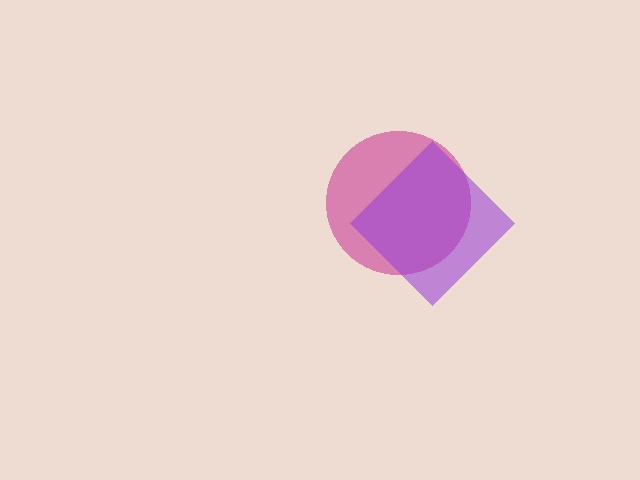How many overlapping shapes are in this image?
There are 2 overlapping shapes in the image.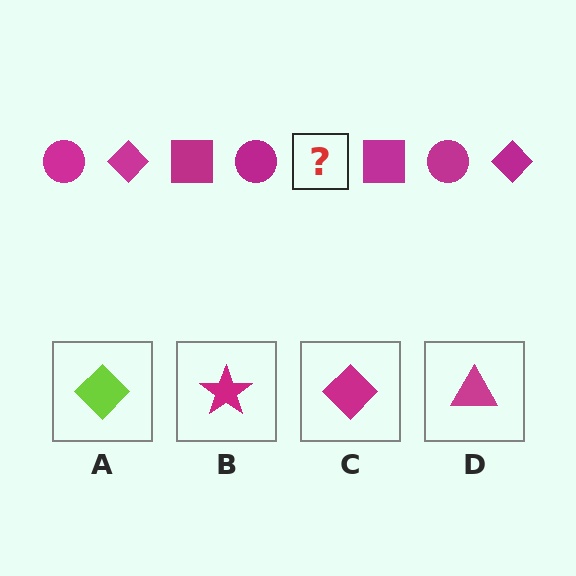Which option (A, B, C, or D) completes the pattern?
C.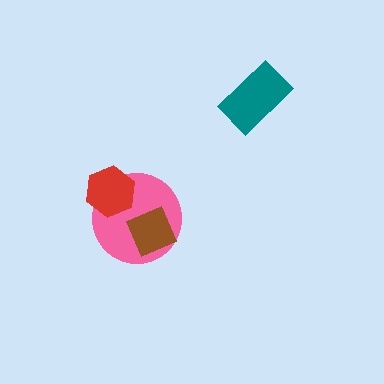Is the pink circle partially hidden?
Yes, it is partially covered by another shape.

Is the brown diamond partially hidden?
No, no other shape covers it.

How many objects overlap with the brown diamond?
1 object overlaps with the brown diamond.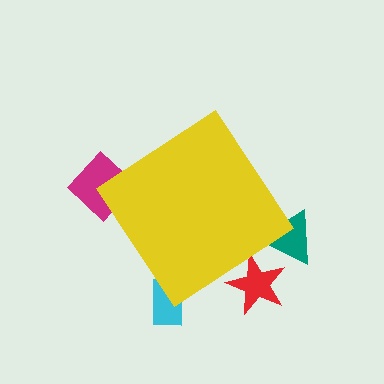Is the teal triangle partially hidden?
Yes, the teal triangle is partially hidden behind the yellow diamond.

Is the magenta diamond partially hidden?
Yes, the magenta diamond is partially hidden behind the yellow diamond.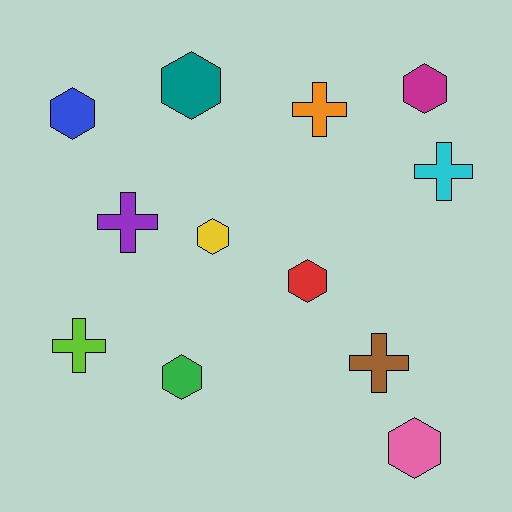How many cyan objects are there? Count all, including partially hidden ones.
There is 1 cyan object.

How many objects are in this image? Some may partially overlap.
There are 12 objects.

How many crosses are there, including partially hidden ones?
There are 5 crosses.